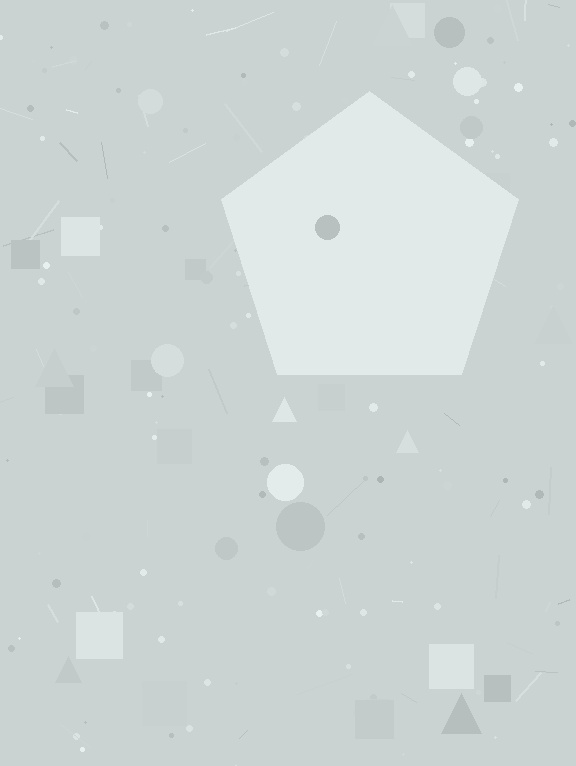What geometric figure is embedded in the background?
A pentagon is embedded in the background.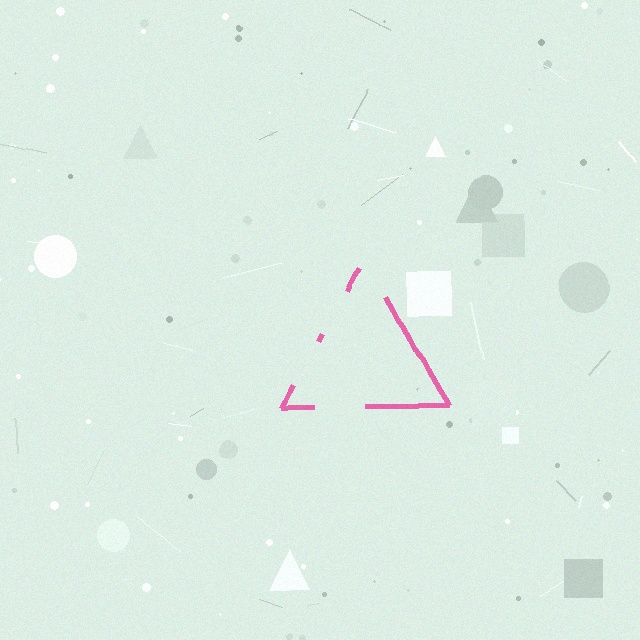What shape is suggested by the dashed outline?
The dashed outline suggests a triangle.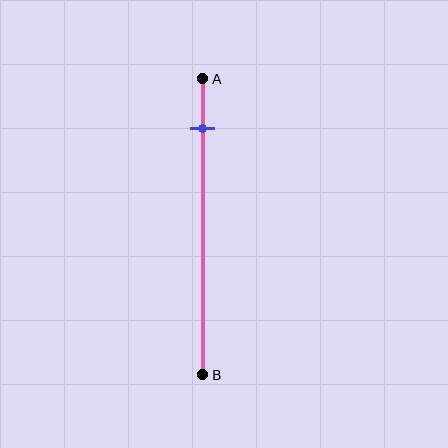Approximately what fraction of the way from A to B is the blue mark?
The blue mark is approximately 15% of the way from A to B.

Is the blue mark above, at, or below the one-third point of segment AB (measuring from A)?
The blue mark is above the one-third point of segment AB.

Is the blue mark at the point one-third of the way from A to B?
No, the mark is at about 15% from A, not at the 33% one-third point.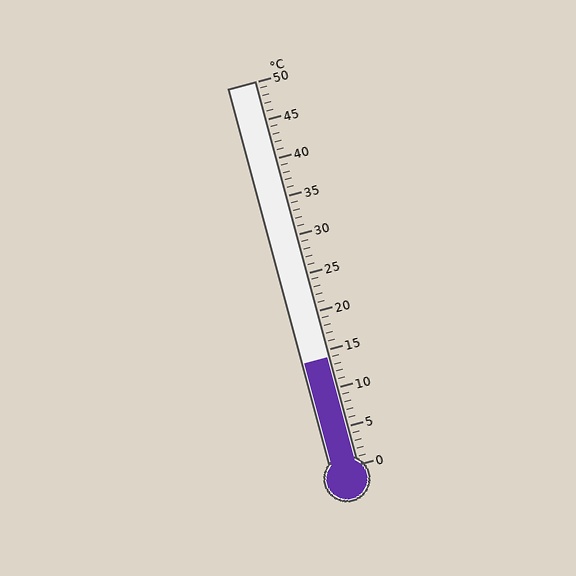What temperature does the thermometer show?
The thermometer shows approximately 14°C.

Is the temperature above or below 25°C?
The temperature is below 25°C.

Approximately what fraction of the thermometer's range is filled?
The thermometer is filled to approximately 30% of its range.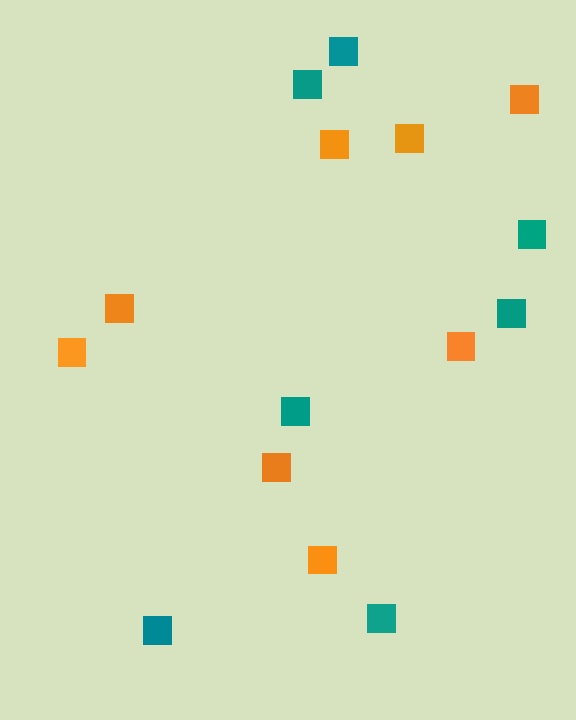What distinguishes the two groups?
There are 2 groups: one group of orange squares (8) and one group of teal squares (7).